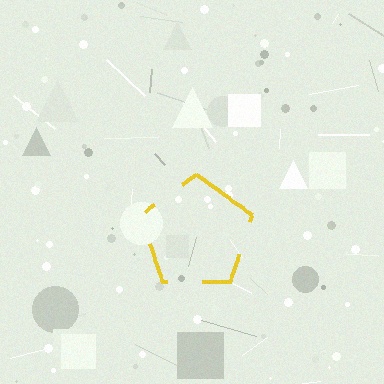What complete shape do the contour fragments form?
The contour fragments form a pentagon.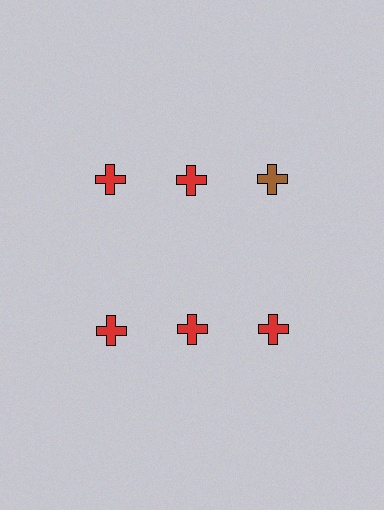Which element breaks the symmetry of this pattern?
The brown cross in the top row, center column breaks the symmetry. All other shapes are red crosses.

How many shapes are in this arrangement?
There are 6 shapes arranged in a grid pattern.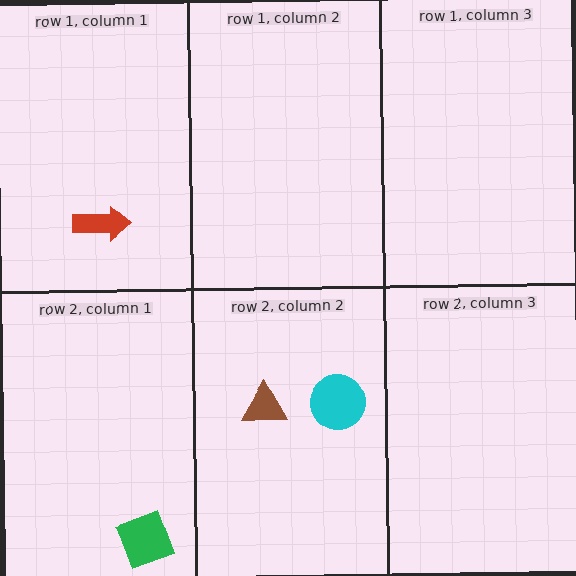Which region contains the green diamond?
The row 2, column 1 region.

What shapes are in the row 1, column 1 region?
The red arrow.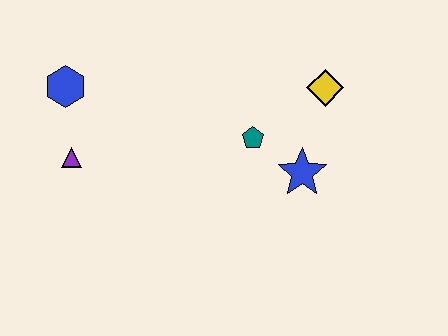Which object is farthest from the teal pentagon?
The blue hexagon is farthest from the teal pentagon.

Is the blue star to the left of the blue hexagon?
No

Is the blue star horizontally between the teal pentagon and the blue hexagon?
No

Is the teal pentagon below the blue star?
No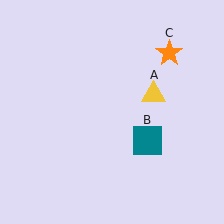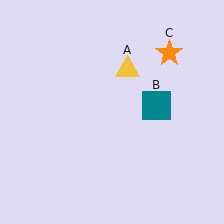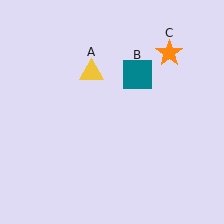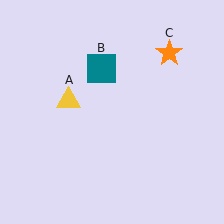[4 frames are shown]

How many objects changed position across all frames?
2 objects changed position: yellow triangle (object A), teal square (object B).